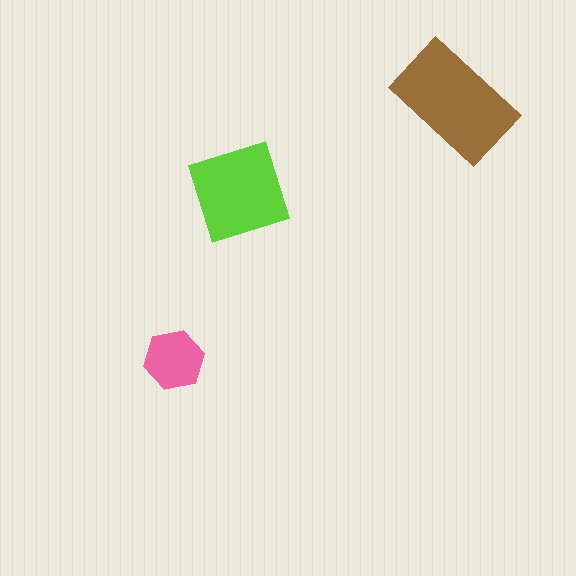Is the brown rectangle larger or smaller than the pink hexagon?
Larger.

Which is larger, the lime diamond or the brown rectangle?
The brown rectangle.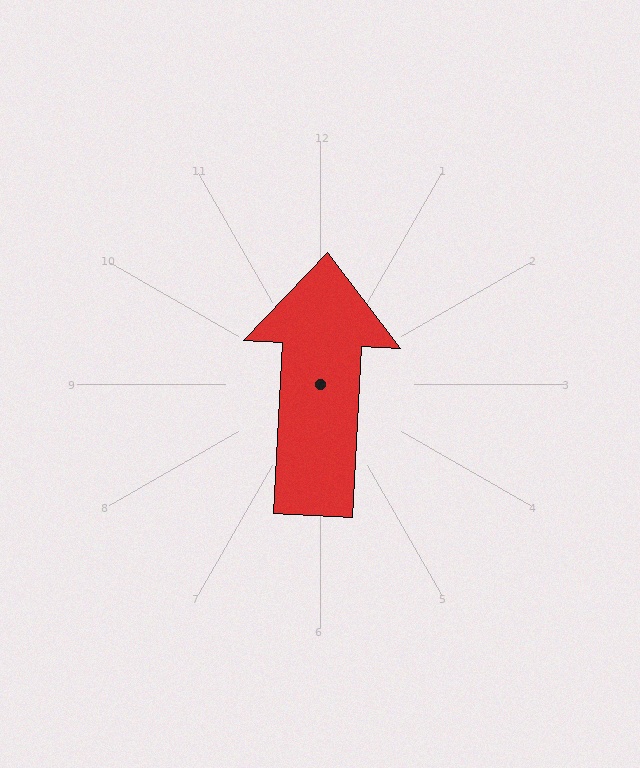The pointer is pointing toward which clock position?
Roughly 12 o'clock.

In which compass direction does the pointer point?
North.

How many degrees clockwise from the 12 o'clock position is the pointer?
Approximately 3 degrees.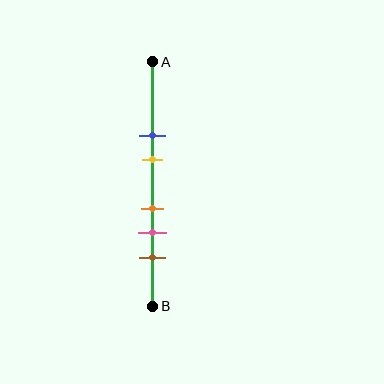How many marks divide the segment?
There are 5 marks dividing the segment.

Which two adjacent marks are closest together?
The orange and pink marks are the closest adjacent pair.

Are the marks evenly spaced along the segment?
No, the marks are not evenly spaced.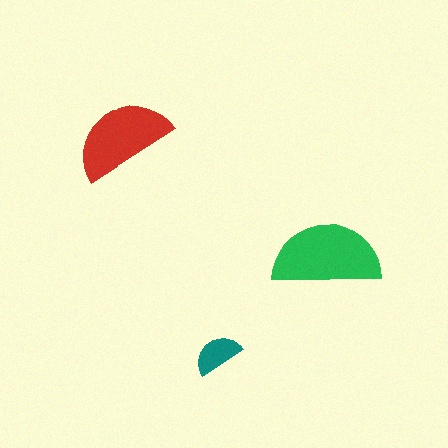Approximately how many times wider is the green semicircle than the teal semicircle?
About 2 times wider.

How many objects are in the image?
There are 3 objects in the image.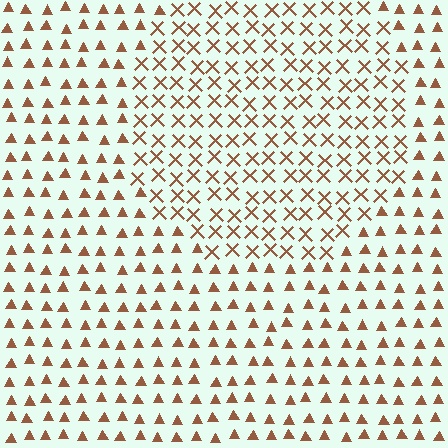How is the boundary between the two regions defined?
The boundary is defined by a change in element shape: X marks inside vs. triangles outside. All elements share the same color and spacing.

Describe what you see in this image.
The image is filled with small brown elements arranged in a uniform grid. A circle-shaped region contains X marks, while the surrounding area contains triangles. The boundary is defined purely by the change in element shape.